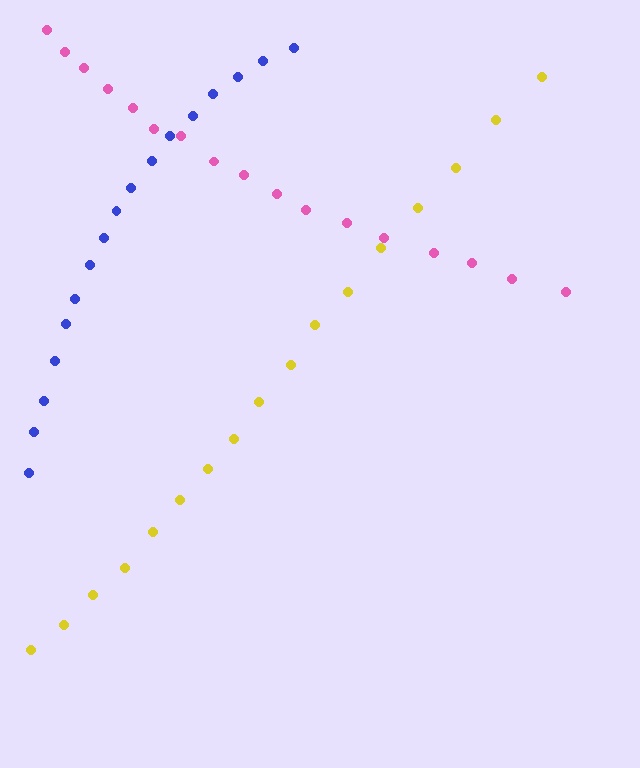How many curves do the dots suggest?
There are 3 distinct paths.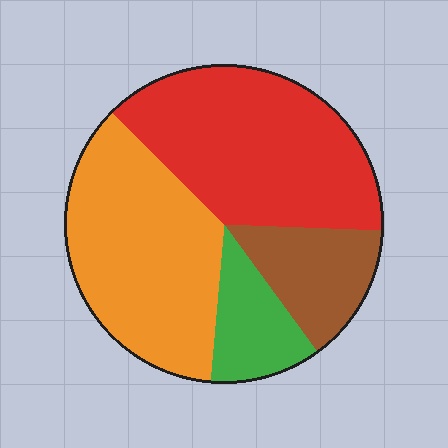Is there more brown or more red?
Red.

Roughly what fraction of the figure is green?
Green takes up less than a sixth of the figure.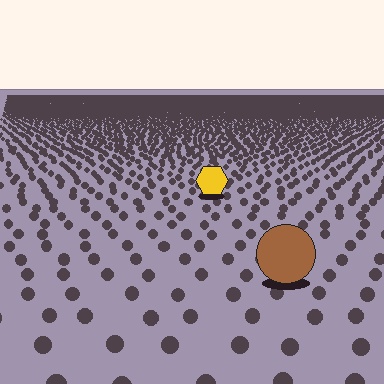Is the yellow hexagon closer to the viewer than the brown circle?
No. The brown circle is closer — you can tell from the texture gradient: the ground texture is coarser near it.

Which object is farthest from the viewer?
The yellow hexagon is farthest from the viewer. It appears smaller and the ground texture around it is denser.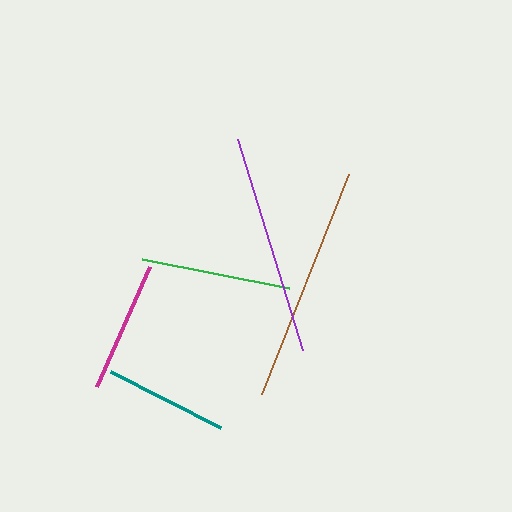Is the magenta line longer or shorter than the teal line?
The magenta line is longer than the teal line.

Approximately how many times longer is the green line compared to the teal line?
The green line is approximately 1.2 times the length of the teal line.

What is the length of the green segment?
The green segment is approximately 150 pixels long.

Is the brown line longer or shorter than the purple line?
The brown line is longer than the purple line.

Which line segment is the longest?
The brown line is the longest at approximately 237 pixels.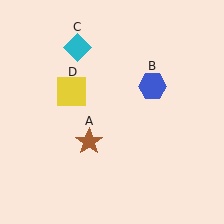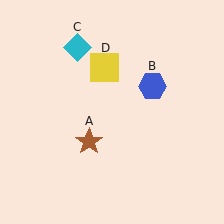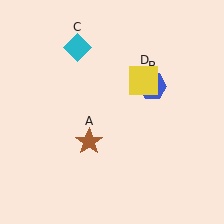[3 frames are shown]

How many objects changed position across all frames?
1 object changed position: yellow square (object D).